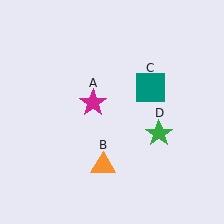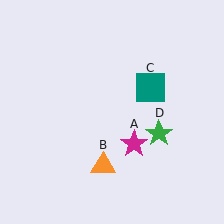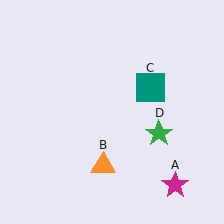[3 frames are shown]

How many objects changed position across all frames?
1 object changed position: magenta star (object A).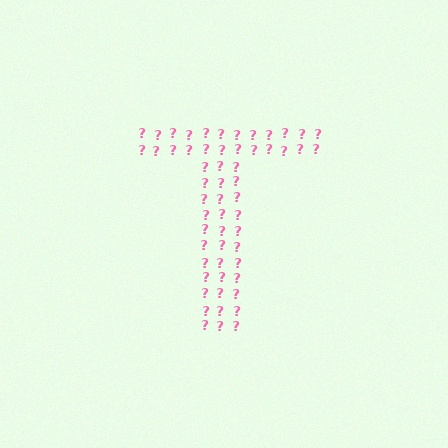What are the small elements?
The small elements are question marks.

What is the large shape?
The large shape is the letter T.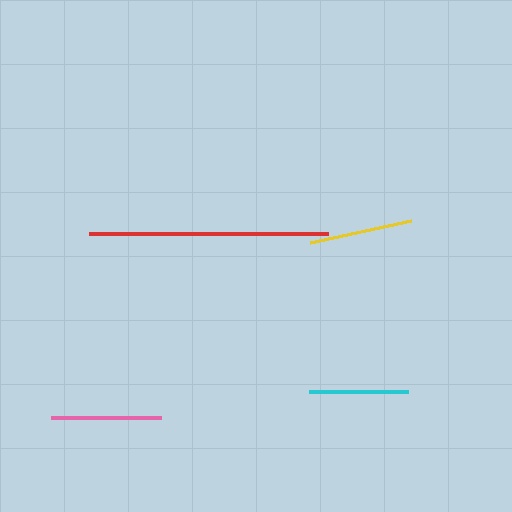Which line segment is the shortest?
The cyan line is the shortest at approximately 99 pixels.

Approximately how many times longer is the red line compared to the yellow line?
The red line is approximately 2.3 times the length of the yellow line.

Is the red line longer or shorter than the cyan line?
The red line is longer than the cyan line.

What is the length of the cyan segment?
The cyan segment is approximately 99 pixels long.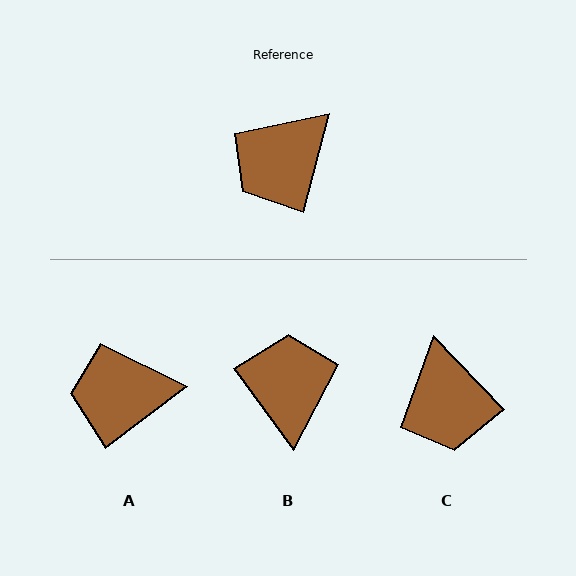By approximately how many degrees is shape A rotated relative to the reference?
Approximately 38 degrees clockwise.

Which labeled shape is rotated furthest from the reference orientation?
B, about 129 degrees away.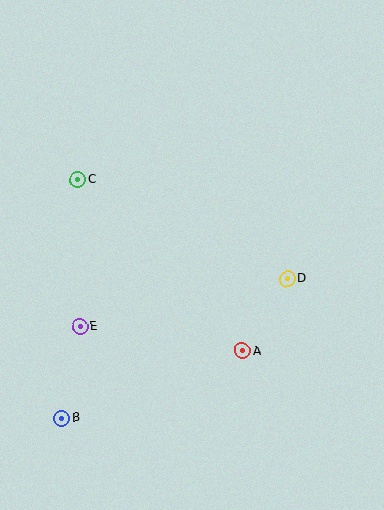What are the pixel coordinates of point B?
Point B is at (62, 418).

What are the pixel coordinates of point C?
Point C is at (78, 180).